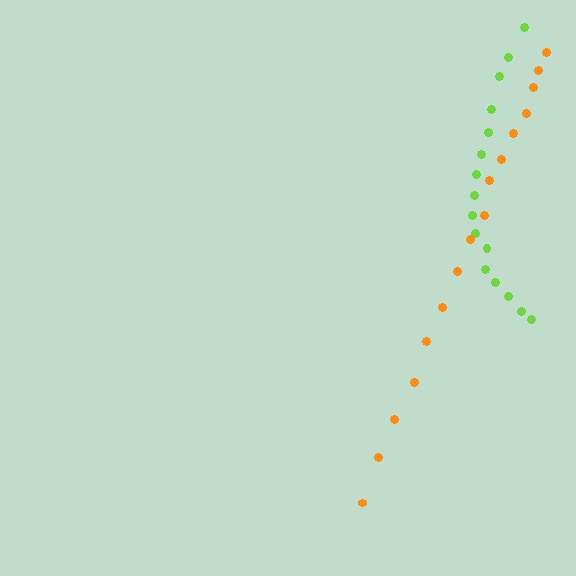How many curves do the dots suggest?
There are 2 distinct paths.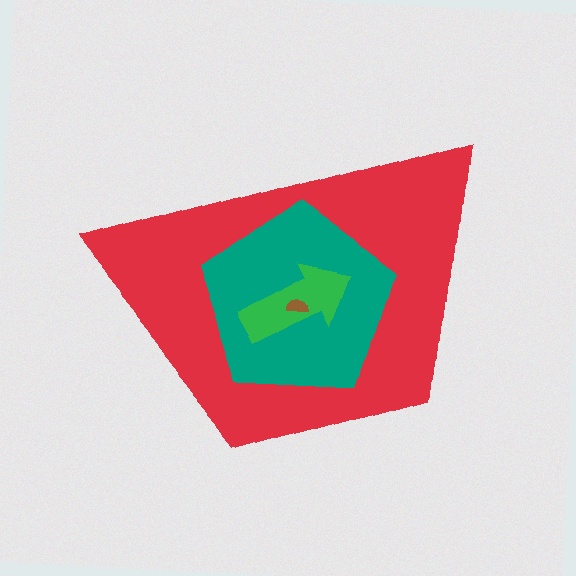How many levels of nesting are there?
4.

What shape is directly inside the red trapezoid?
The teal pentagon.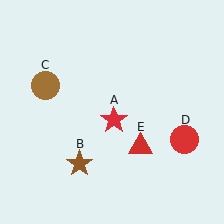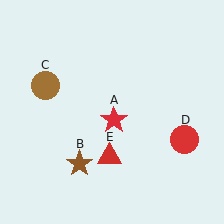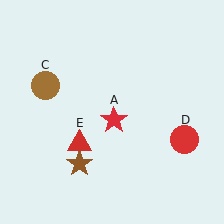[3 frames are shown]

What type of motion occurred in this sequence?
The red triangle (object E) rotated clockwise around the center of the scene.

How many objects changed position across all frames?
1 object changed position: red triangle (object E).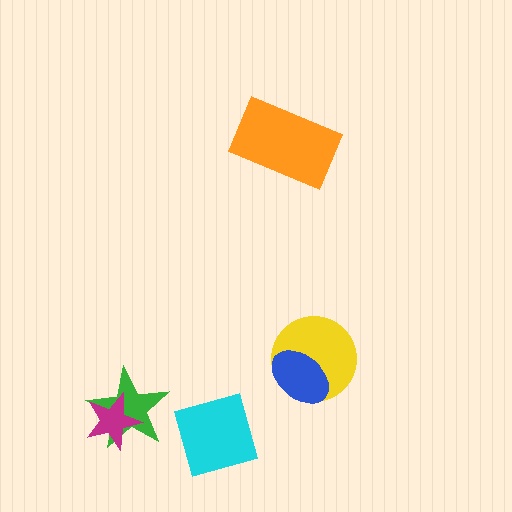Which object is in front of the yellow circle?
The blue ellipse is in front of the yellow circle.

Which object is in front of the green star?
The magenta star is in front of the green star.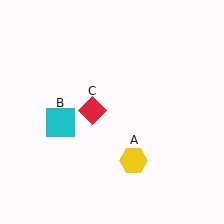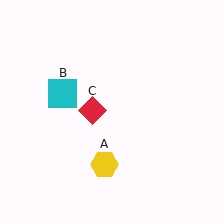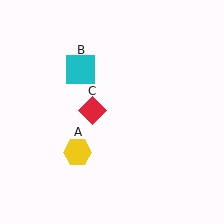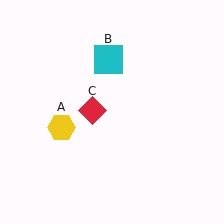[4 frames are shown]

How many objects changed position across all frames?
2 objects changed position: yellow hexagon (object A), cyan square (object B).